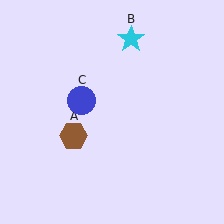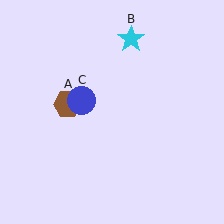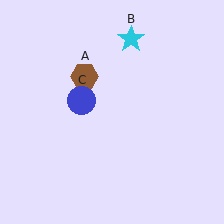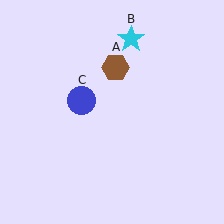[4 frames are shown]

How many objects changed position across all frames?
1 object changed position: brown hexagon (object A).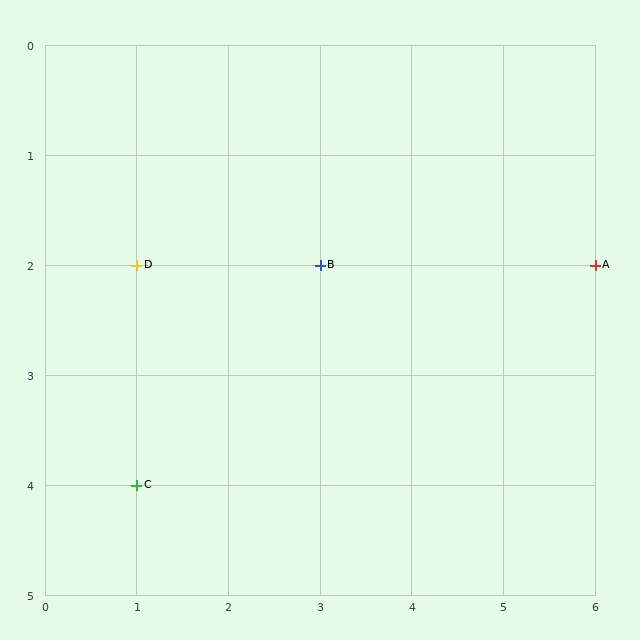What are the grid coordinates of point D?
Point D is at grid coordinates (1, 2).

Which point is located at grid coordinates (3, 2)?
Point B is at (3, 2).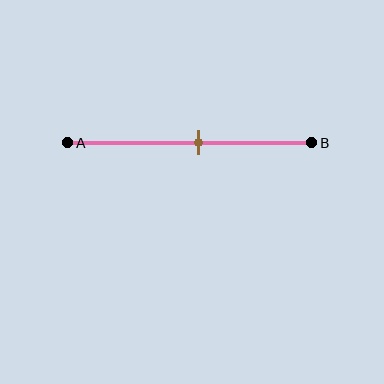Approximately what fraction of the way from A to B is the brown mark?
The brown mark is approximately 55% of the way from A to B.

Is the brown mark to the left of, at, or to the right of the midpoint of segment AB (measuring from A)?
The brown mark is to the right of the midpoint of segment AB.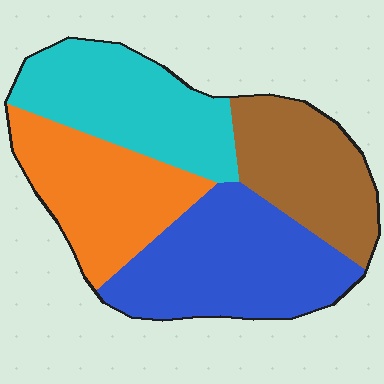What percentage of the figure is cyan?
Cyan covers roughly 25% of the figure.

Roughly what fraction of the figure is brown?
Brown covers 21% of the figure.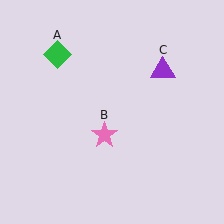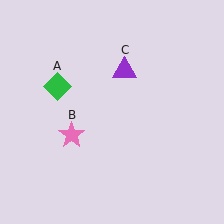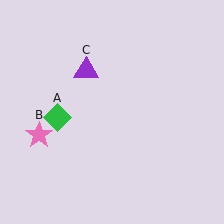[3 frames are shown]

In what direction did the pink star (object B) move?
The pink star (object B) moved left.